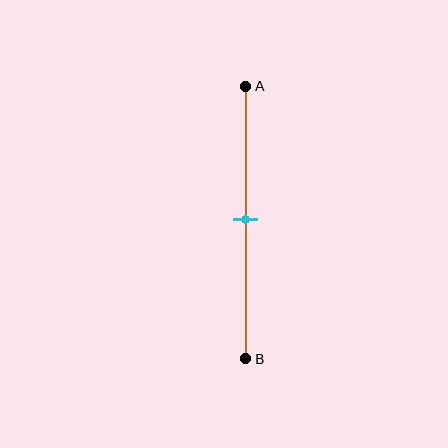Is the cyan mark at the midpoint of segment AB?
Yes, the mark is approximately at the midpoint.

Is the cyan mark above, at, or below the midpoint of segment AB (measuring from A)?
The cyan mark is approximately at the midpoint of segment AB.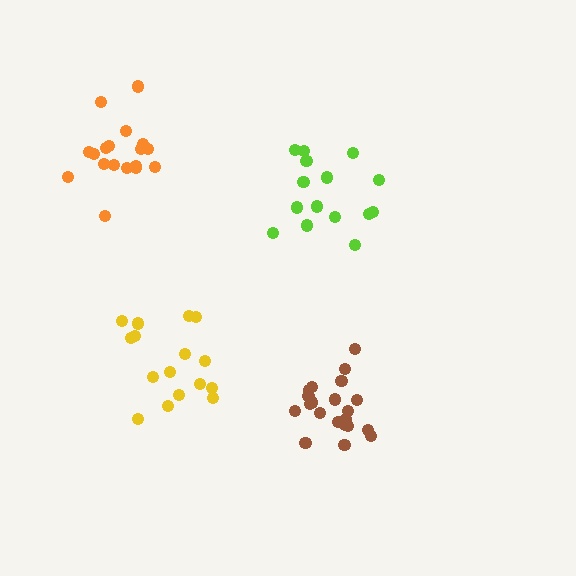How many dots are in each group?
Group 1: 21 dots, Group 2: 18 dots, Group 3: 16 dots, Group 4: 15 dots (70 total).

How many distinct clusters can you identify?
There are 4 distinct clusters.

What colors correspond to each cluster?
The clusters are colored: brown, orange, yellow, lime.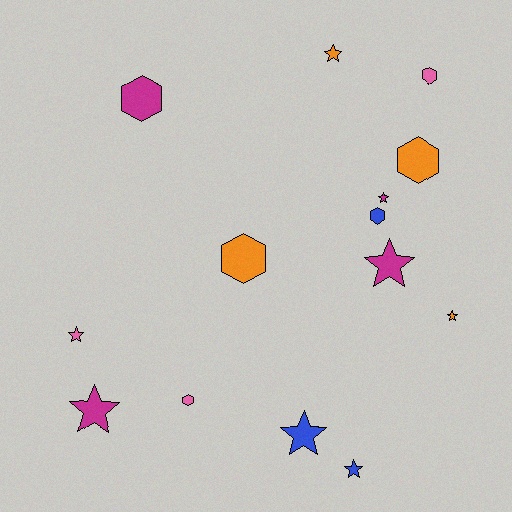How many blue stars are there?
There are 2 blue stars.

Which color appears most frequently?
Orange, with 4 objects.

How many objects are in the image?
There are 14 objects.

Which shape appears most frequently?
Star, with 8 objects.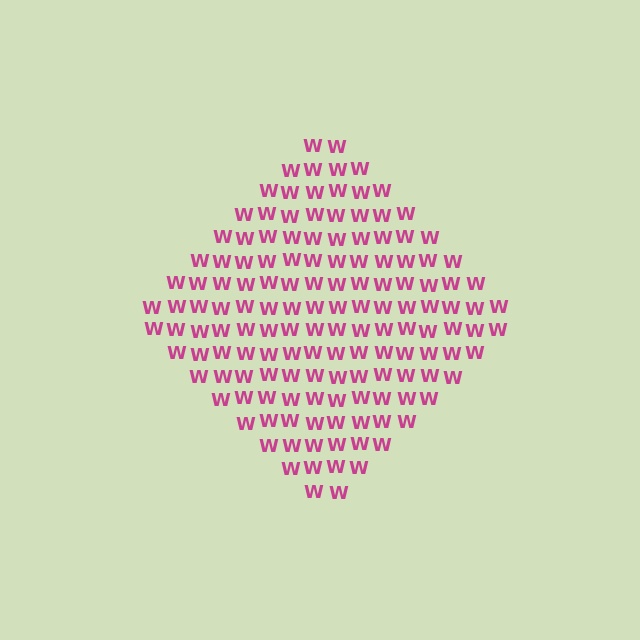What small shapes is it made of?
It is made of small letter W's.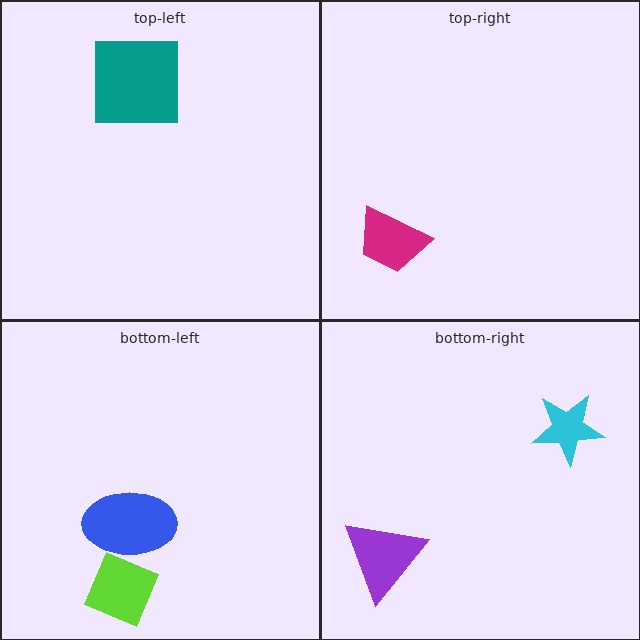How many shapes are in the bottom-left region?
2.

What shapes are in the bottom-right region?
The cyan star, the purple triangle.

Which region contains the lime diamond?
The bottom-left region.